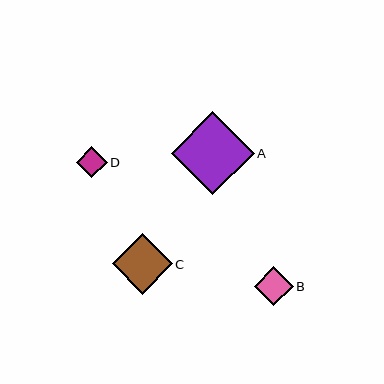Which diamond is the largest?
Diamond A is the largest with a size of approximately 83 pixels.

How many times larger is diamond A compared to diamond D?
Diamond A is approximately 2.7 times the size of diamond D.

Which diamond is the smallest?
Diamond D is the smallest with a size of approximately 31 pixels.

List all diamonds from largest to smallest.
From largest to smallest: A, C, B, D.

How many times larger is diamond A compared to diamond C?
Diamond A is approximately 1.4 times the size of diamond C.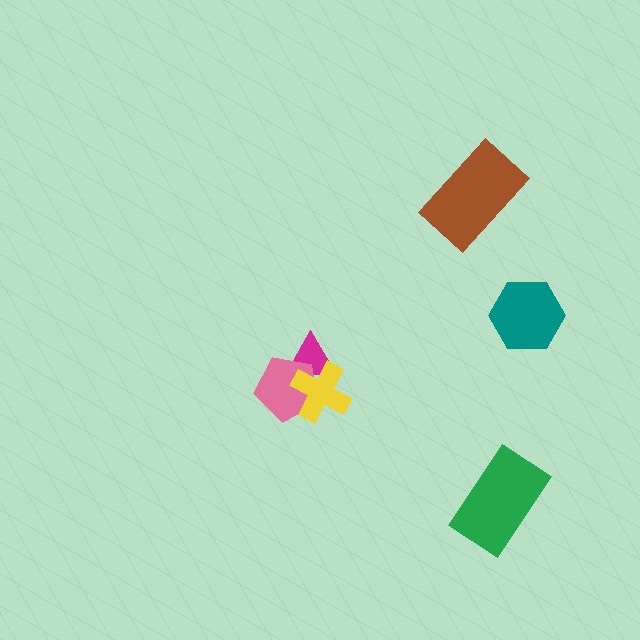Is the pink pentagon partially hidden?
Yes, it is partially covered by another shape.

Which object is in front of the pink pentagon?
The yellow cross is in front of the pink pentagon.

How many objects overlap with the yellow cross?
2 objects overlap with the yellow cross.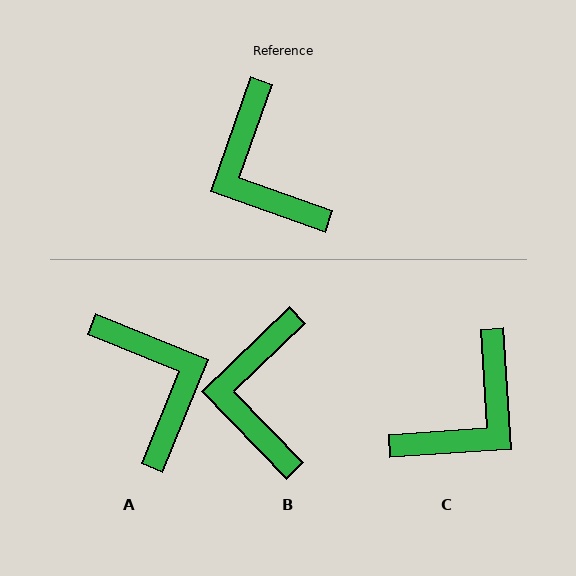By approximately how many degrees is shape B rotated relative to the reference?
Approximately 27 degrees clockwise.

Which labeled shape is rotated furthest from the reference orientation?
A, about 177 degrees away.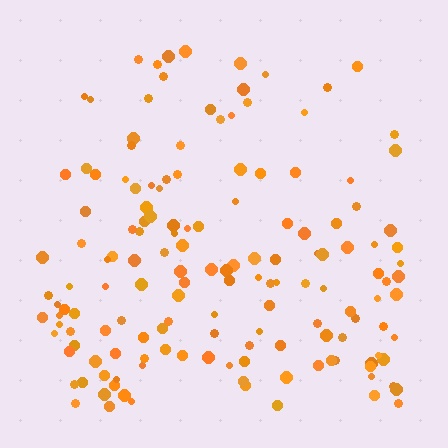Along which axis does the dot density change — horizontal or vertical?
Vertical.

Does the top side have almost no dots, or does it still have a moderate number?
Still a moderate number, just noticeably fewer than the bottom.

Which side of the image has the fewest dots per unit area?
The top.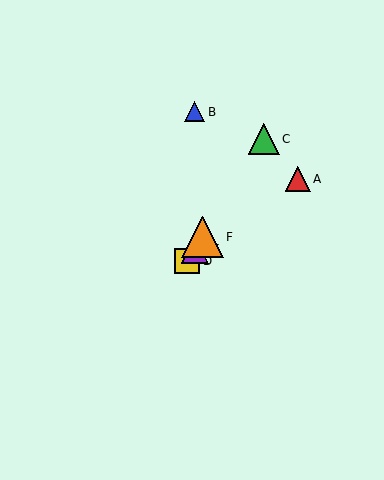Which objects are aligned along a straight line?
Objects C, D, E, F are aligned along a straight line.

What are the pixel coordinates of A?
Object A is at (298, 179).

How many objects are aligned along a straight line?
4 objects (C, D, E, F) are aligned along a straight line.